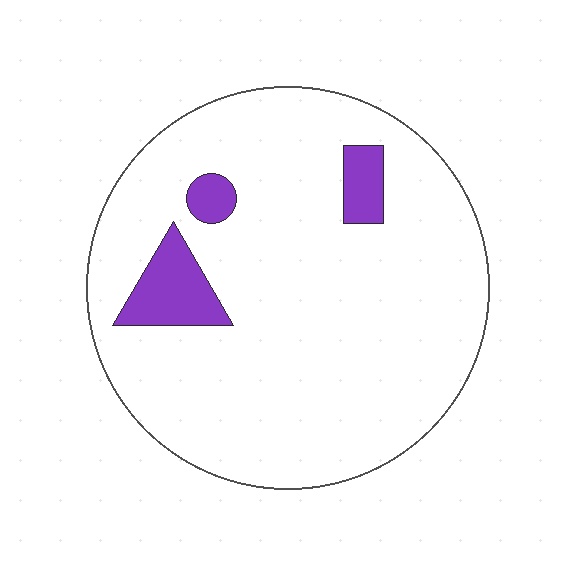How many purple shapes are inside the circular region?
3.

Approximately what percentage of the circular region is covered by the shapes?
Approximately 10%.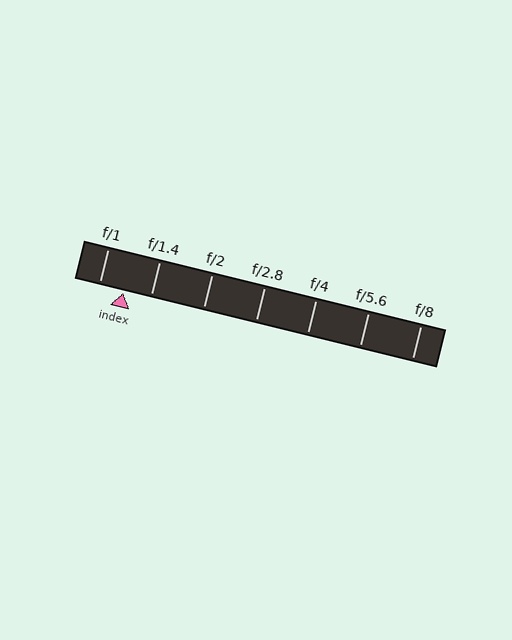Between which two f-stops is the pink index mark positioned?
The index mark is between f/1 and f/1.4.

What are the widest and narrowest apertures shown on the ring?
The widest aperture shown is f/1 and the narrowest is f/8.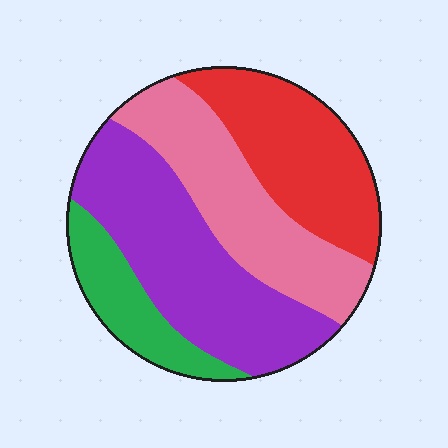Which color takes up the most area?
Purple, at roughly 35%.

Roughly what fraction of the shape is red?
Red takes up about one quarter (1/4) of the shape.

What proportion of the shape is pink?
Pink covers 27% of the shape.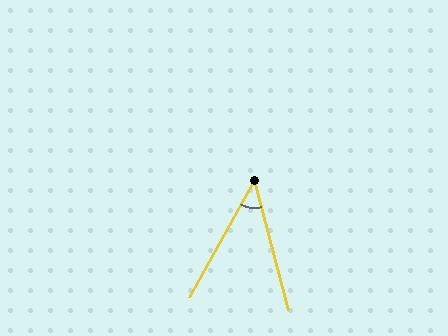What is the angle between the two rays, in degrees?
Approximately 44 degrees.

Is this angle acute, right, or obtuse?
It is acute.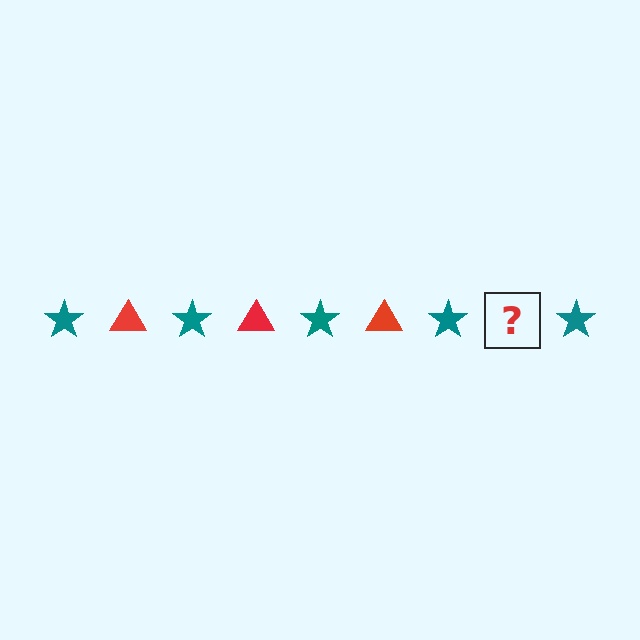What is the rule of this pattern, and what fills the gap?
The rule is that the pattern alternates between teal star and red triangle. The gap should be filled with a red triangle.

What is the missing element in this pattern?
The missing element is a red triangle.